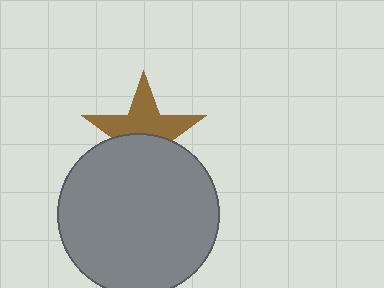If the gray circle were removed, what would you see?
You would see the complete brown star.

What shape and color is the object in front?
The object in front is a gray circle.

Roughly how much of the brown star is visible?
About half of it is visible (roughly 54%).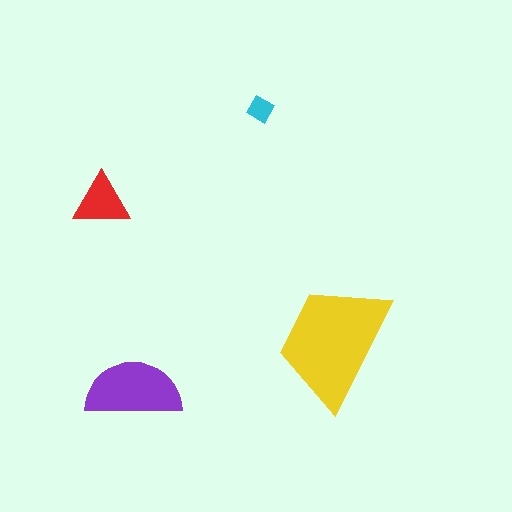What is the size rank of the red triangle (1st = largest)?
3rd.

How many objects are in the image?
There are 4 objects in the image.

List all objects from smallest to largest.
The cyan diamond, the red triangle, the purple semicircle, the yellow trapezoid.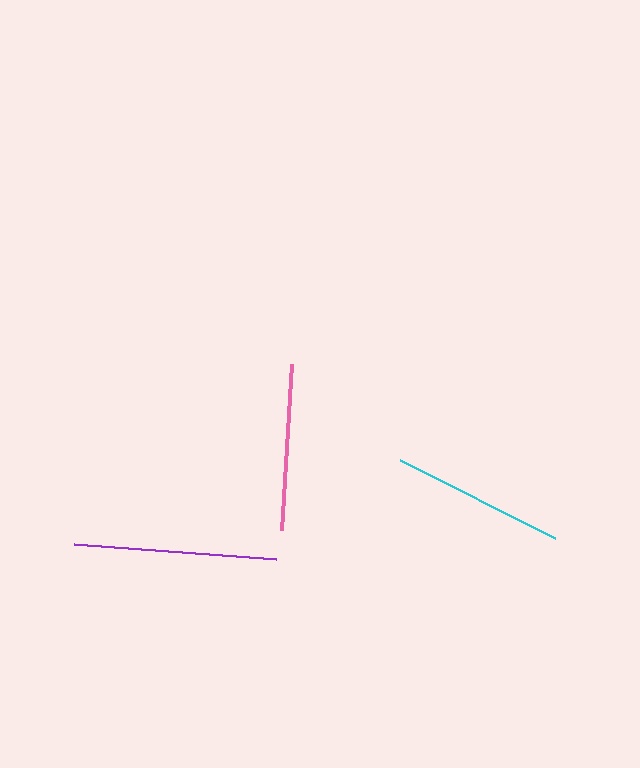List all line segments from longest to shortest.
From longest to shortest: purple, cyan, pink.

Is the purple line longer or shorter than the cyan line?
The purple line is longer than the cyan line.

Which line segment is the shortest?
The pink line is the shortest at approximately 166 pixels.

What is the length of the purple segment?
The purple segment is approximately 202 pixels long.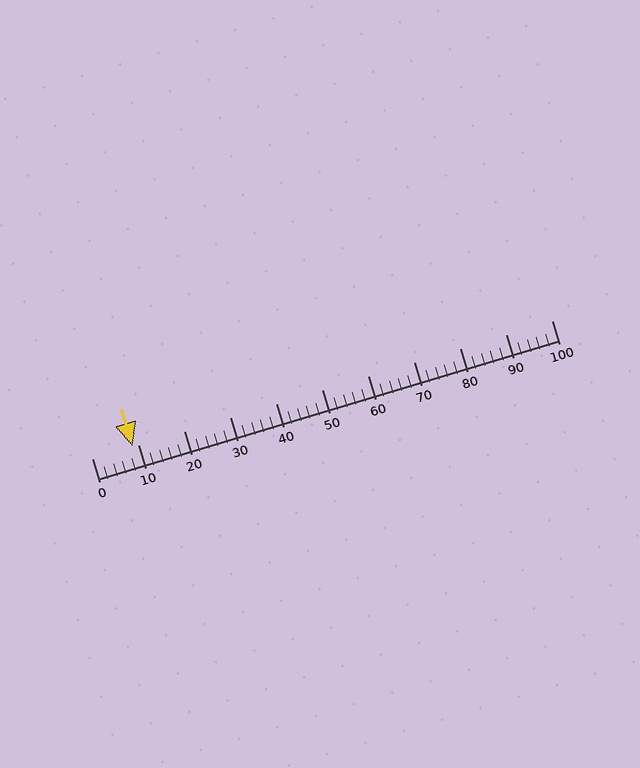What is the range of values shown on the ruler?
The ruler shows values from 0 to 100.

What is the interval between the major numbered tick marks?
The major tick marks are spaced 10 units apart.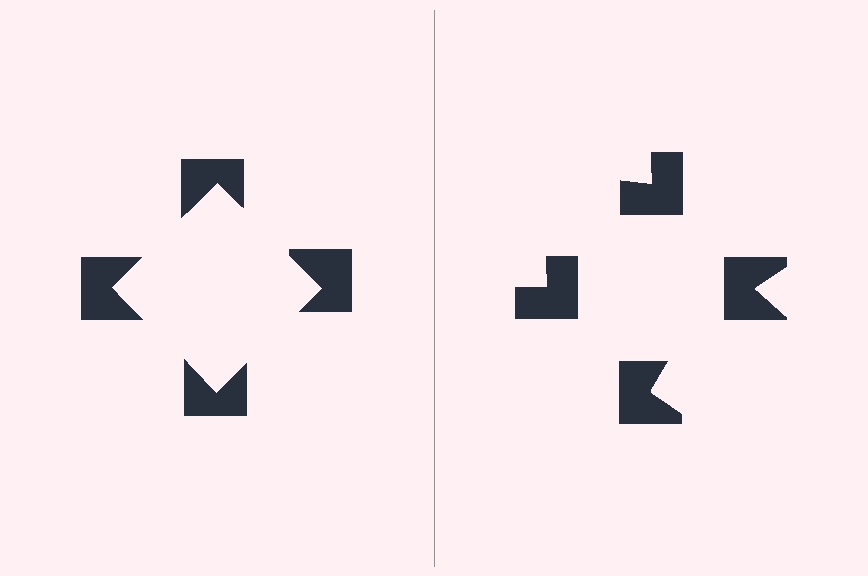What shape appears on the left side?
An illusory square.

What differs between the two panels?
The notched squares are positioned identically on both sides; only the wedge orientations differ. On the left they align to a square; on the right they are misaligned.